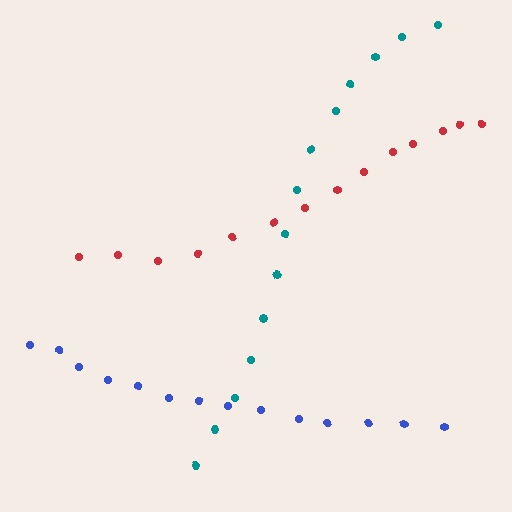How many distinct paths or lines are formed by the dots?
There are 3 distinct paths.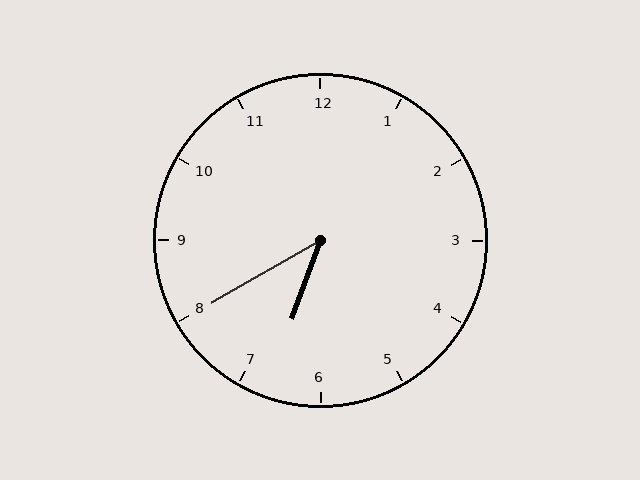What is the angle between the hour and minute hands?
Approximately 40 degrees.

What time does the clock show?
6:40.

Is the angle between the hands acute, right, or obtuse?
It is acute.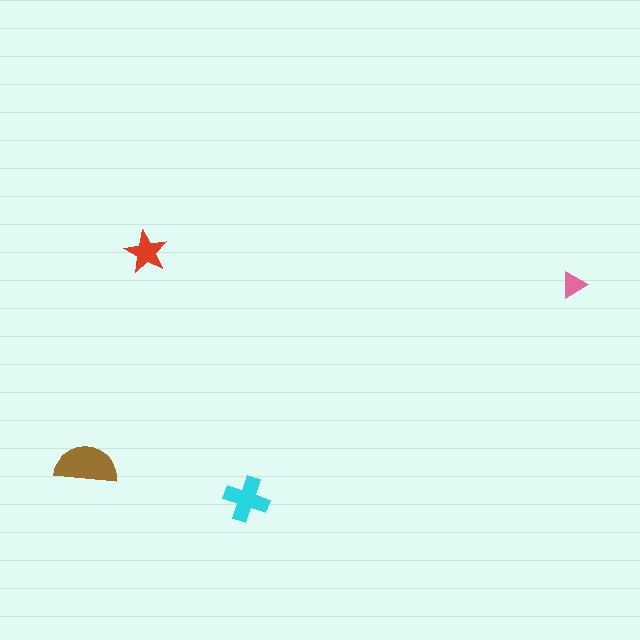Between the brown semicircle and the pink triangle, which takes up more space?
The brown semicircle.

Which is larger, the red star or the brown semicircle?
The brown semicircle.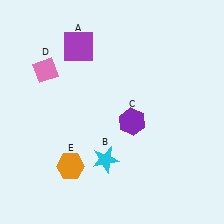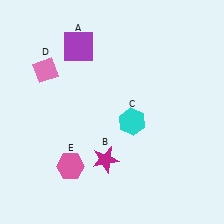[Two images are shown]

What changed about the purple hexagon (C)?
In Image 1, C is purple. In Image 2, it changed to cyan.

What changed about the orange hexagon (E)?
In Image 1, E is orange. In Image 2, it changed to pink.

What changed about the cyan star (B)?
In Image 1, B is cyan. In Image 2, it changed to magenta.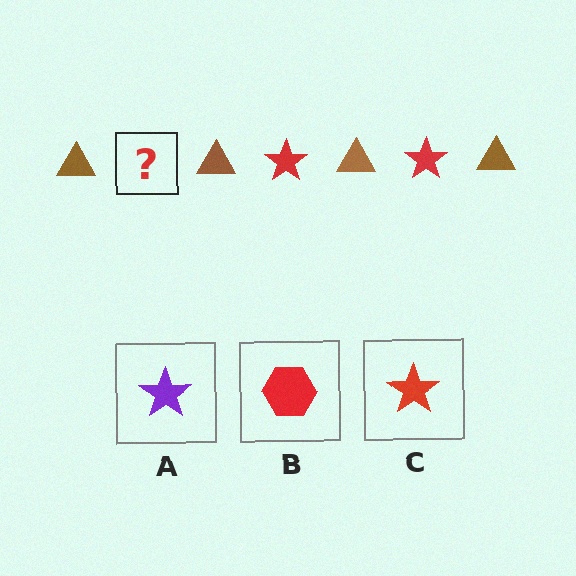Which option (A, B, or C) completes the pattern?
C.